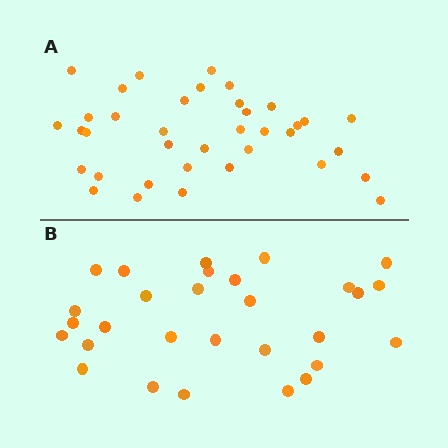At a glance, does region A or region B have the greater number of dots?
Region A (the top region) has more dots.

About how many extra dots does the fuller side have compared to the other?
Region A has roughly 8 or so more dots than region B.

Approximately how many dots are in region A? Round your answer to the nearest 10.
About 40 dots. (The exact count is 37, which rounds to 40.)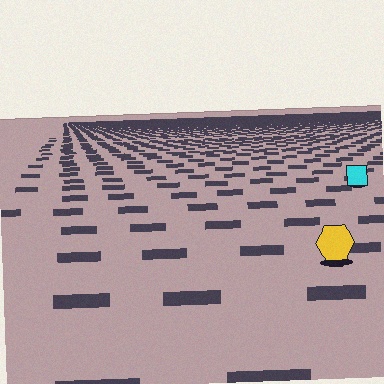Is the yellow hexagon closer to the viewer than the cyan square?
Yes. The yellow hexagon is closer — you can tell from the texture gradient: the ground texture is coarser near it.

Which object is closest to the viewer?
The yellow hexagon is closest. The texture marks near it are larger and more spread out.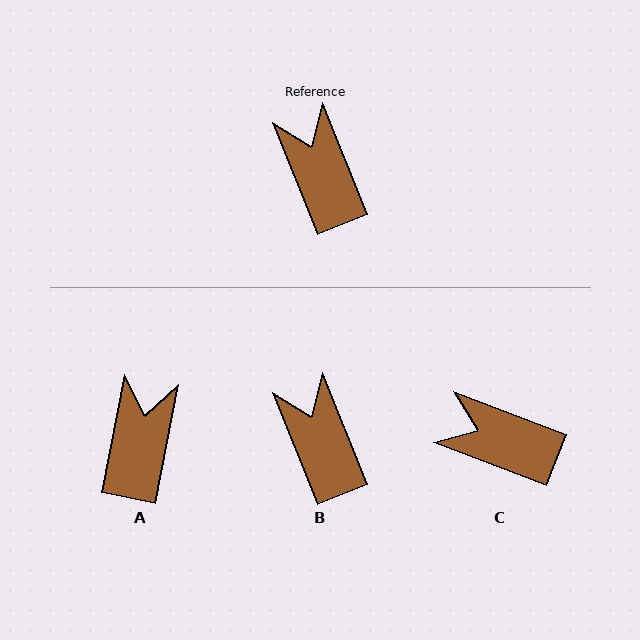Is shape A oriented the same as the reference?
No, it is off by about 33 degrees.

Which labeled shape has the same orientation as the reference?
B.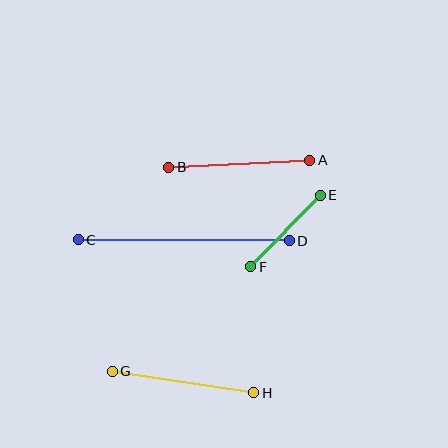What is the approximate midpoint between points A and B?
The midpoint is at approximately (239, 164) pixels.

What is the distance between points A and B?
The distance is approximately 142 pixels.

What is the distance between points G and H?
The distance is approximately 143 pixels.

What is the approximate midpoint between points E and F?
The midpoint is at approximately (285, 231) pixels.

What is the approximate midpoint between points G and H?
The midpoint is at approximately (183, 382) pixels.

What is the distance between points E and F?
The distance is approximately 100 pixels.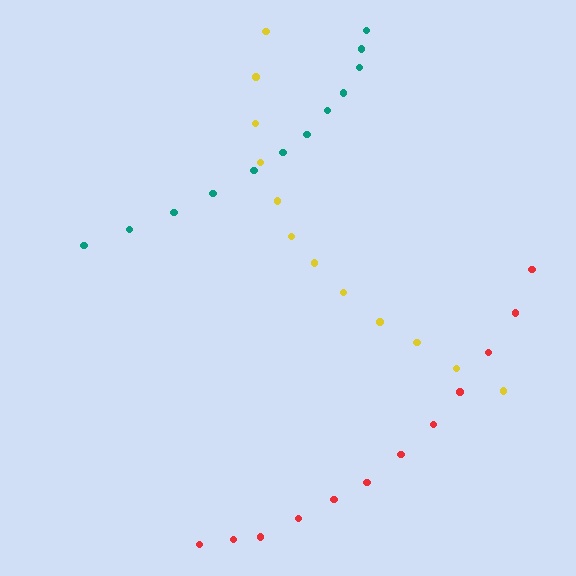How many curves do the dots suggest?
There are 3 distinct paths.